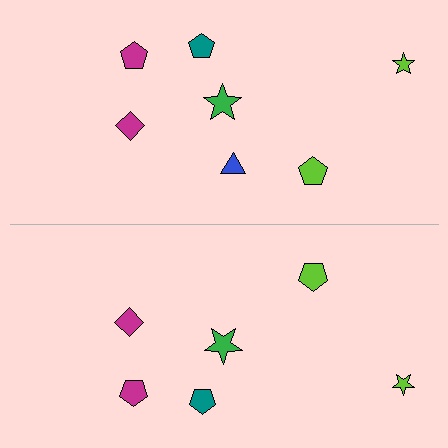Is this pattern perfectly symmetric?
No, the pattern is not perfectly symmetric. A blue triangle is missing from the bottom side.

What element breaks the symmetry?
A blue triangle is missing from the bottom side.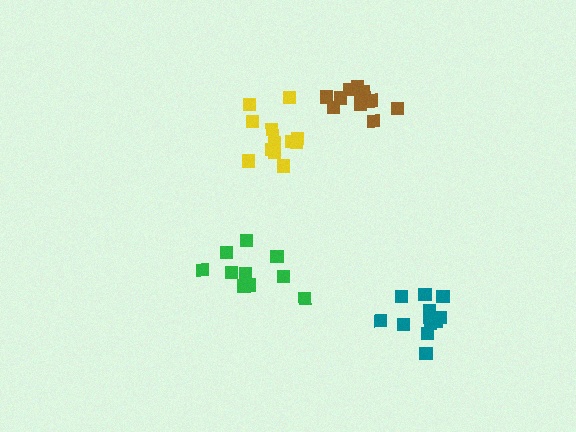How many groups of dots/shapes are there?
There are 4 groups.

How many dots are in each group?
Group 1: 12 dots, Group 2: 12 dots, Group 3: 10 dots, Group 4: 12 dots (46 total).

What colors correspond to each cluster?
The clusters are colored: teal, brown, green, yellow.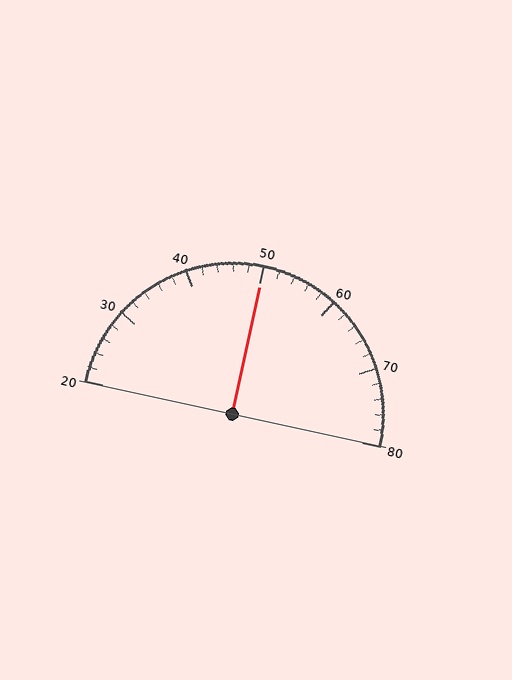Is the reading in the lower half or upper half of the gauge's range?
The reading is in the upper half of the range (20 to 80).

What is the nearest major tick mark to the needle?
The nearest major tick mark is 50.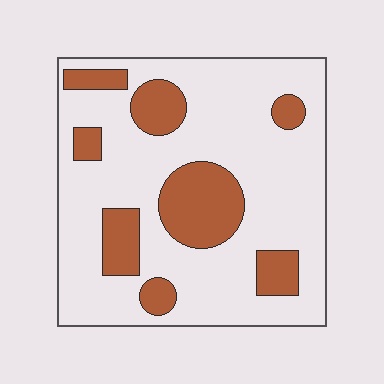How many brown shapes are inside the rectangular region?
8.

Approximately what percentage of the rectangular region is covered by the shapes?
Approximately 25%.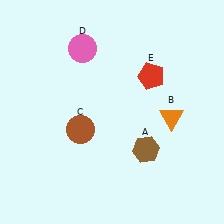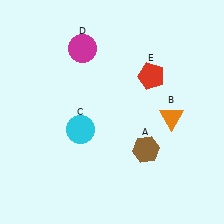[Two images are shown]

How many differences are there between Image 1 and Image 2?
There are 2 differences between the two images.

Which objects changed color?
C changed from brown to cyan. D changed from pink to magenta.